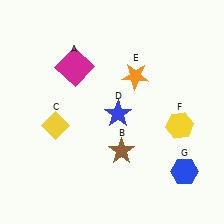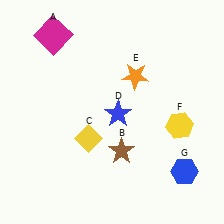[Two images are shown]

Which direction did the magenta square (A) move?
The magenta square (A) moved up.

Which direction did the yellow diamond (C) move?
The yellow diamond (C) moved right.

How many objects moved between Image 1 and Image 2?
2 objects moved between the two images.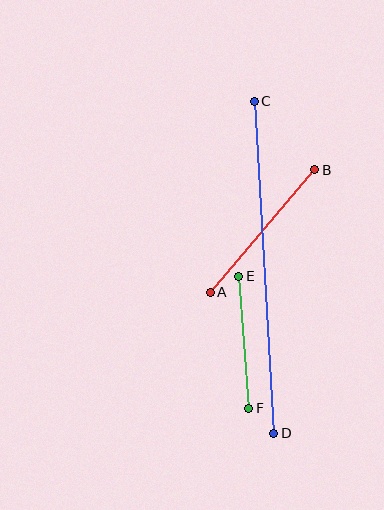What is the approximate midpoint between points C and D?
The midpoint is at approximately (264, 267) pixels.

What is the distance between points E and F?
The distance is approximately 133 pixels.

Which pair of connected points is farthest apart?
Points C and D are farthest apart.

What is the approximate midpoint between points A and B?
The midpoint is at approximately (263, 231) pixels.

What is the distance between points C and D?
The distance is approximately 333 pixels.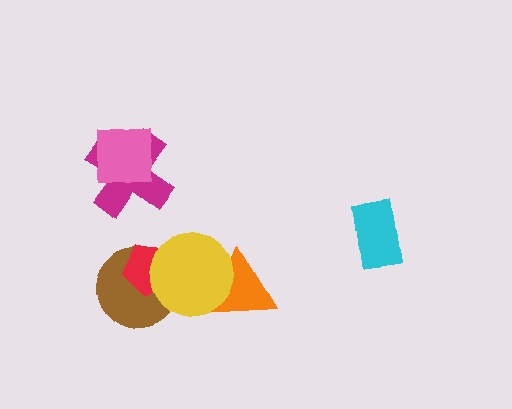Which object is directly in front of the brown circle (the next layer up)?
The red pentagon is directly in front of the brown circle.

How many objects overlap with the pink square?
1 object overlaps with the pink square.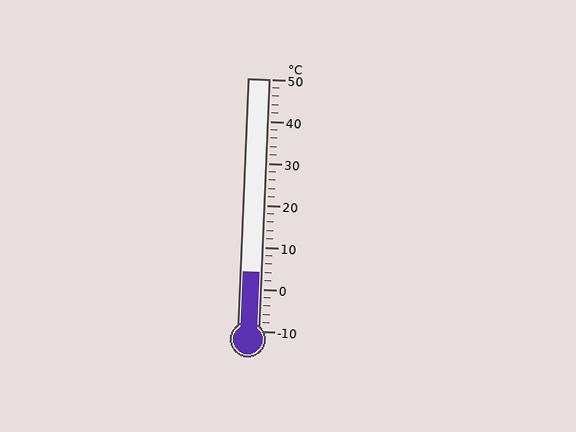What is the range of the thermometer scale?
The thermometer scale ranges from -10°C to 50°C.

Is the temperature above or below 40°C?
The temperature is below 40°C.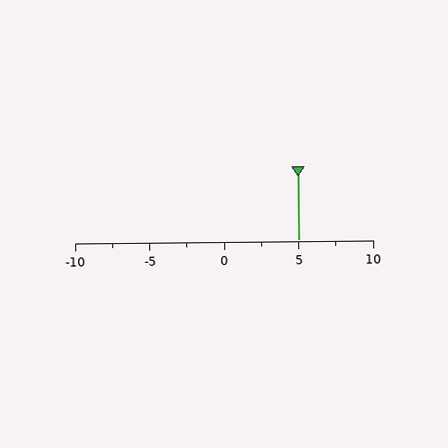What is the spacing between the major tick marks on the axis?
The major ticks are spaced 5 apart.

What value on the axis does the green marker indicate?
The marker indicates approximately 5.